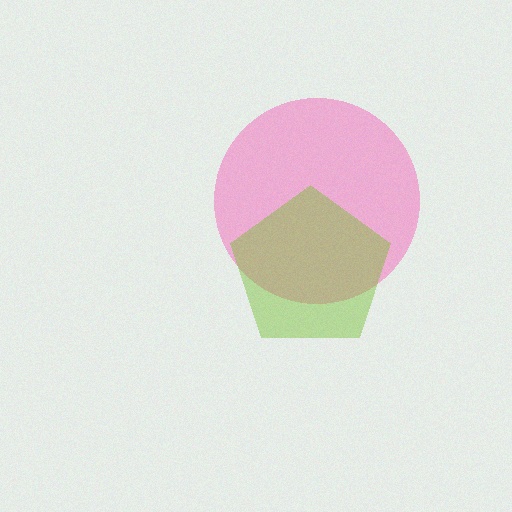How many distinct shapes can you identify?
There are 2 distinct shapes: a pink circle, a lime pentagon.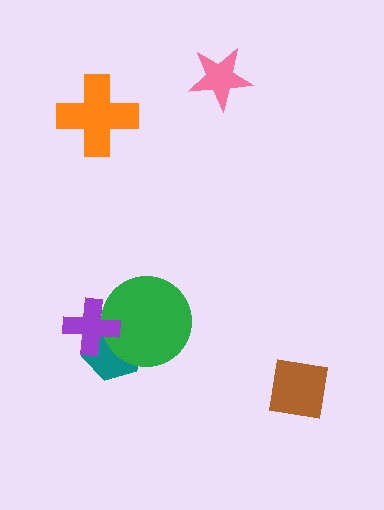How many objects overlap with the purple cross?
2 objects overlap with the purple cross.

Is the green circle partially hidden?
Yes, it is partially covered by another shape.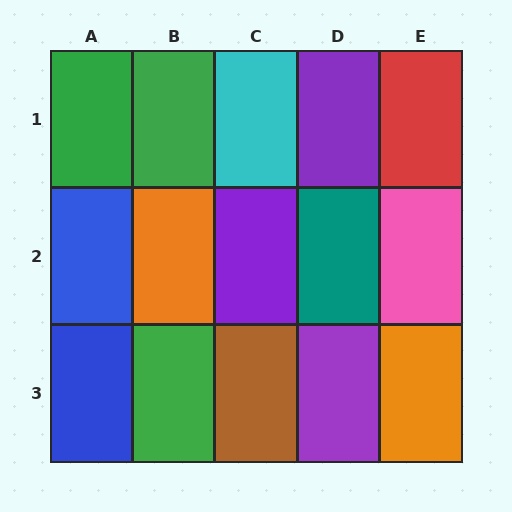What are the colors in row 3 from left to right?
Blue, green, brown, purple, orange.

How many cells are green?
3 cells are green.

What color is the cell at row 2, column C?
Purple.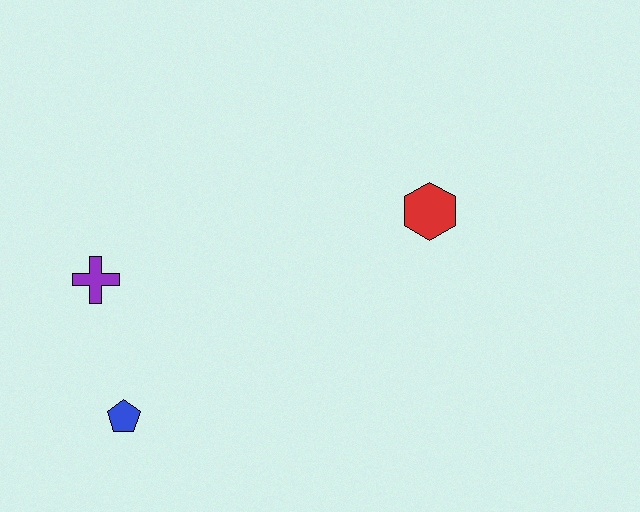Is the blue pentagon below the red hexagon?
Yes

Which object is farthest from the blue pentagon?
The red hexagon is farthest from the blue pentagon.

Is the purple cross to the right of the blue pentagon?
No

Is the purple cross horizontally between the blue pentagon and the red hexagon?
No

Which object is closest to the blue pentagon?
The purple cross is closest to the blue pentagon.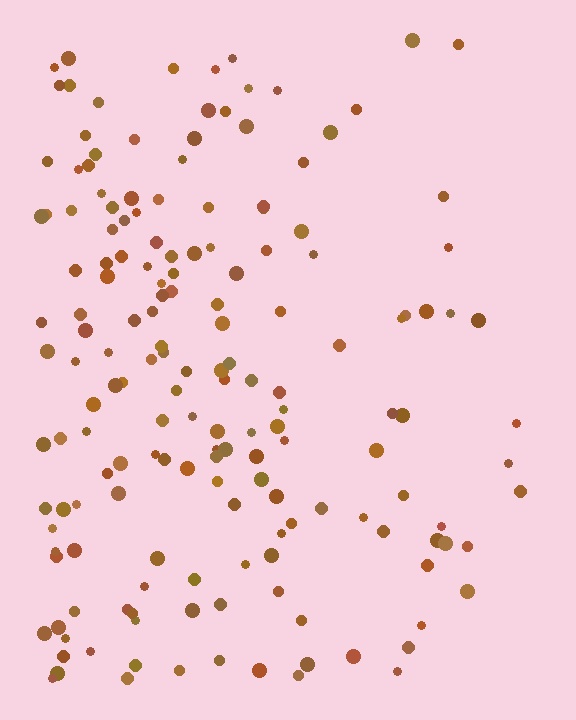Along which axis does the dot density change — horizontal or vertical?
Horizontal.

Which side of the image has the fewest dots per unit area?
The right.